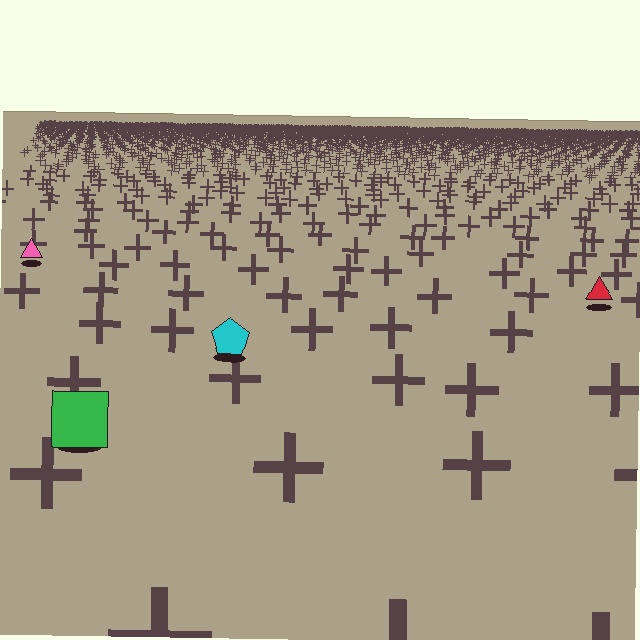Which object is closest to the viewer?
The green square is closest. The texture marks near it are larger and more spread out.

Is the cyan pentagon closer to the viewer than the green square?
No. The green square is closer — you can tell from the texture gradient: the ground texture is coarser near it.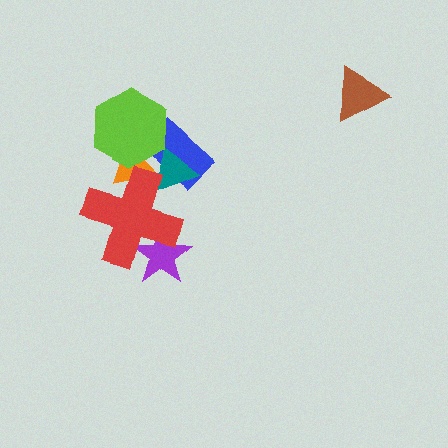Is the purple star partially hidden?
Yes, it is partially covered by another shape.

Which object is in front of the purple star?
The red cross is in front of the purple star.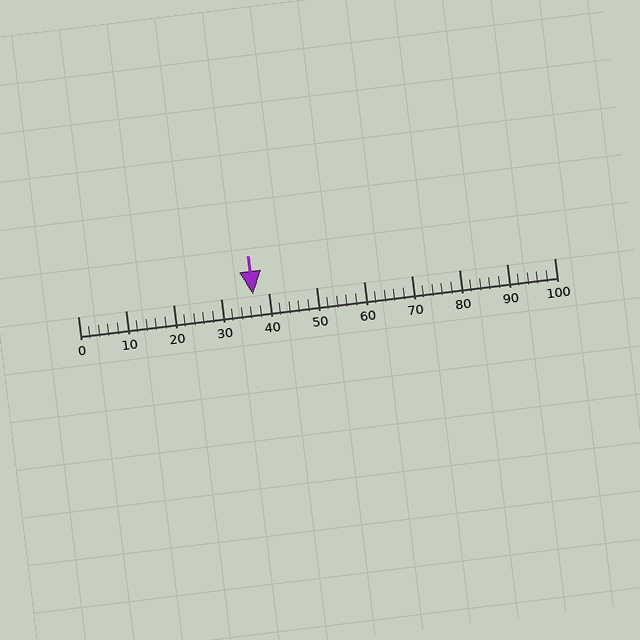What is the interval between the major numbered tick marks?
The major tick marks are spaced 10 units apart.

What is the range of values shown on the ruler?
The ruler shows values from 0 to 100.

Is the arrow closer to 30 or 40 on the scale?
The arrow is closer to 40.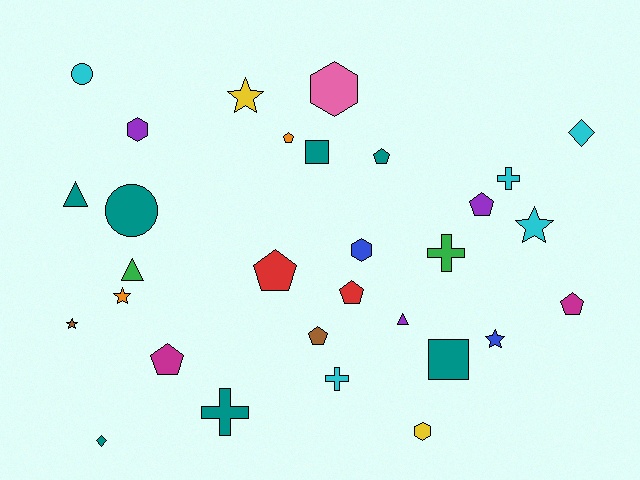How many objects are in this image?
There are 30 objects.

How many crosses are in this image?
There are 4 crosses.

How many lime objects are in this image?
There are no lime objects.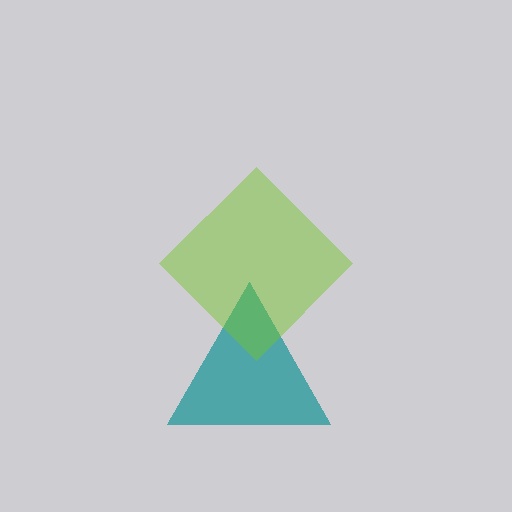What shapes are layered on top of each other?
The layered shapes are: a teal triangle, a lime diamond.